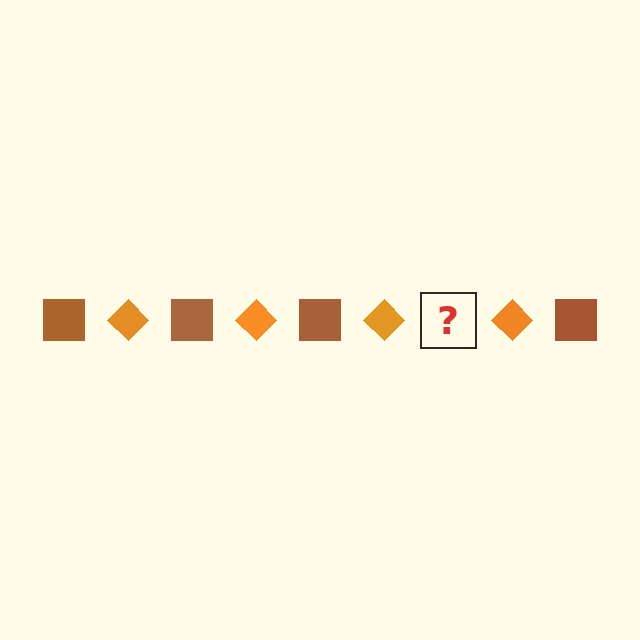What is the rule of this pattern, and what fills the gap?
The rule is that the pattern alternates between brown square and orange diamond. The gap should be filled with a brown square.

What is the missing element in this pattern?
The missing element is a brown square.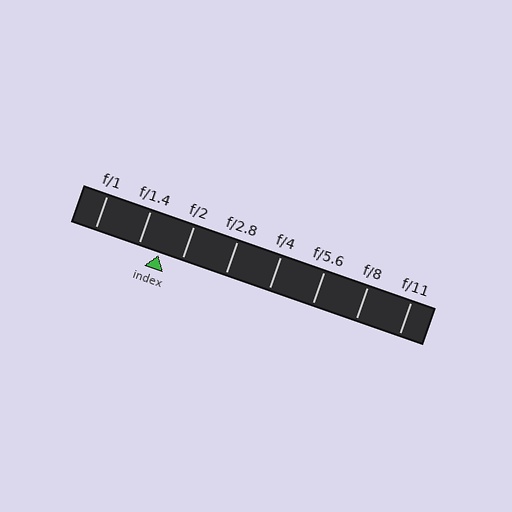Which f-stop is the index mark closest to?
The index mark is closest to f/1.4.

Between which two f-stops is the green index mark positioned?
The index mark is between f/1.4 and f/2.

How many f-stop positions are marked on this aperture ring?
There are 8 f-stop positions marked.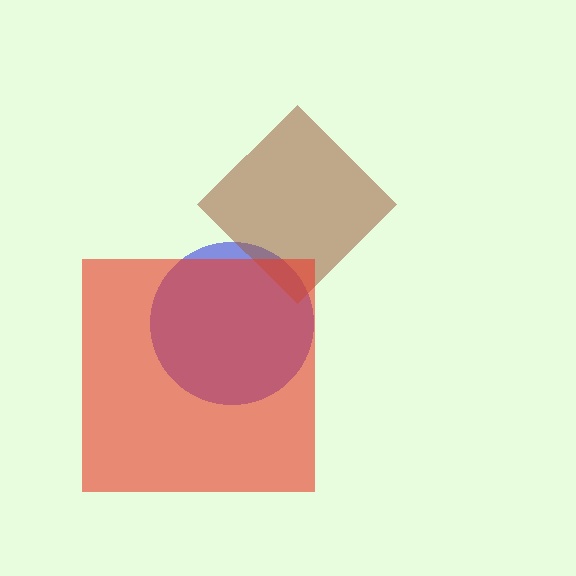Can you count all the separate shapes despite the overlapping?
Yes, there are 3 separate shapes.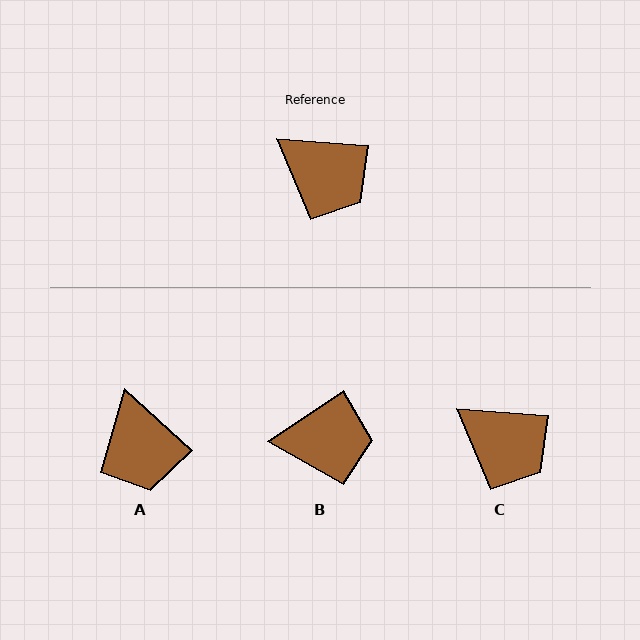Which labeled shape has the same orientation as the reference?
C.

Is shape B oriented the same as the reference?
No, it is off by about 38 degrees.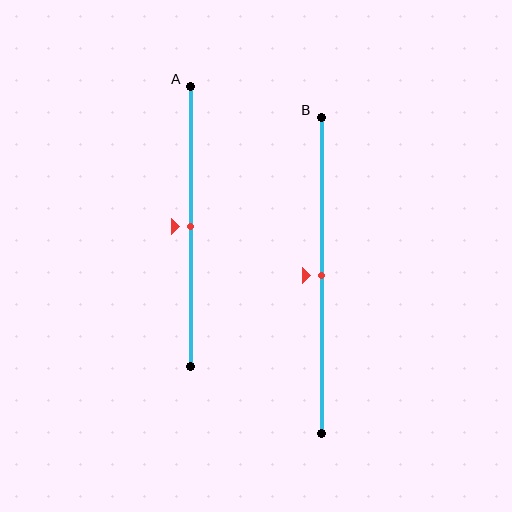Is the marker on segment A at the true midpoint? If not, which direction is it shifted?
Yes, the marker on segment A is at the true midpoint.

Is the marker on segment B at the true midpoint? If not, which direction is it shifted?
Yes, the marker on segment B is at the true midpoint.